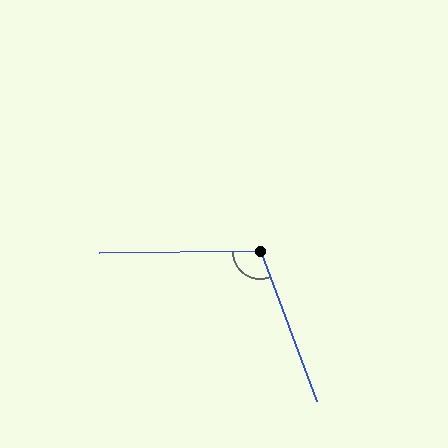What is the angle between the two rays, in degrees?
Approximately 110 degrees.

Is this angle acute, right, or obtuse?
It is obtuse.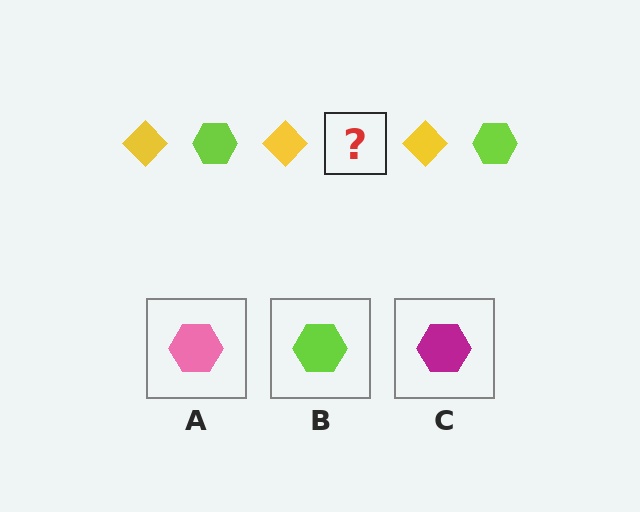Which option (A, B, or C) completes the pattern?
B.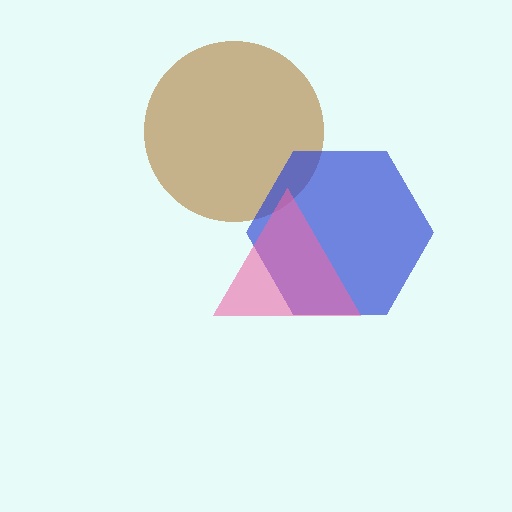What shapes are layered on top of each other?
The layered shapes are: a brown circle, a blue hexagon, a pink triangle.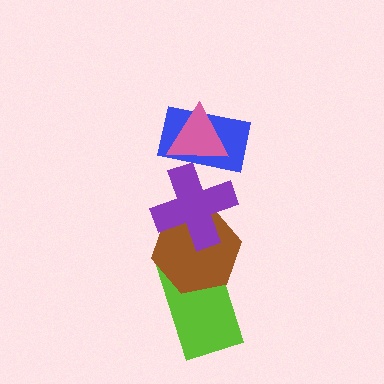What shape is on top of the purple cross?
The blue rectangle is on top of the purple cross.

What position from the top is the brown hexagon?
The brown hexagon is 4th from the top.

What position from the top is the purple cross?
The purple cross is 3rd from the top.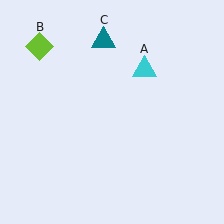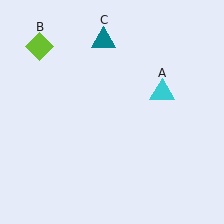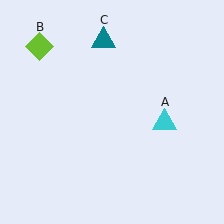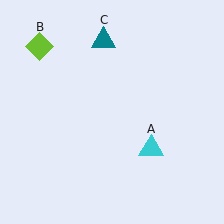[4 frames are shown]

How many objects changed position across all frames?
1 object changed position: cyan triangle (object A).